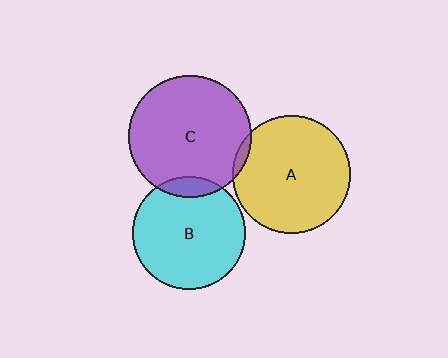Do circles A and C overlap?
Yes.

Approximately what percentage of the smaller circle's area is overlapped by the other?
Approximately 5%.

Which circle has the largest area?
Circle C (purple).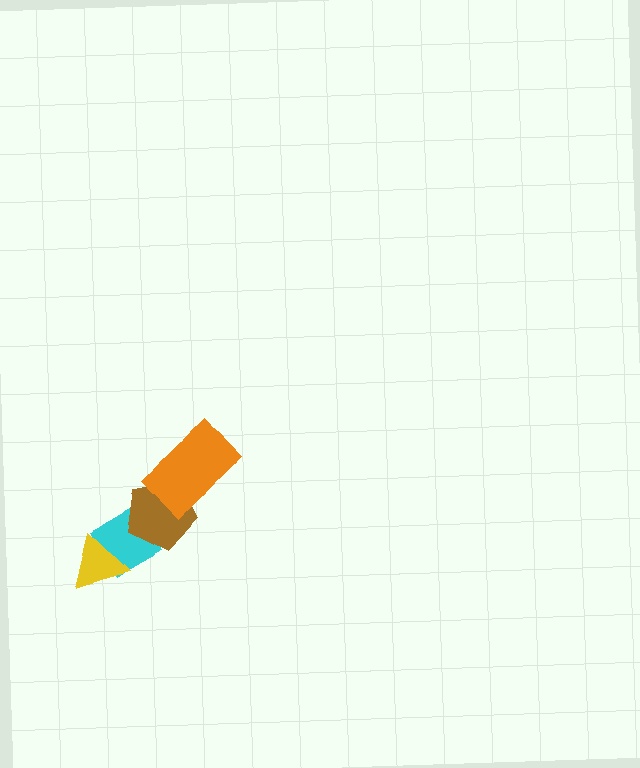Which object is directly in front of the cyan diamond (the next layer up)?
The yellow triangle is directly in front of the cyan diamond.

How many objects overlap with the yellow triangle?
1 object overlaps with the yellow triangle.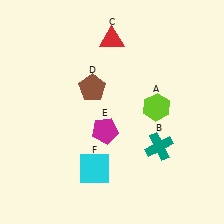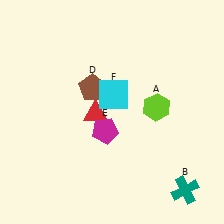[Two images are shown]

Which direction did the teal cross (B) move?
The teal cross (B) moved down.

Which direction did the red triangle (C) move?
The red triangle (C) moved down.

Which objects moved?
The objects that moved are: the teal cross (B), the red triangle (C), the cyan square (F).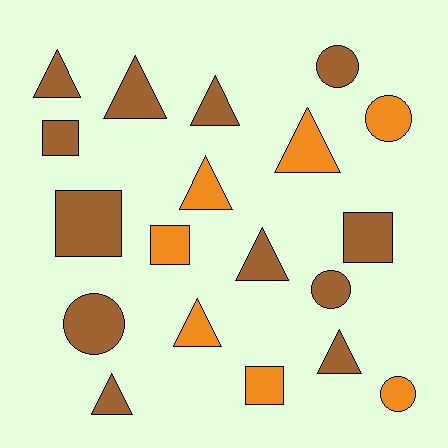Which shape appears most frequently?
Triangle, with 9 objects.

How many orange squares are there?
There are 2 orange squares.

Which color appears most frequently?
Brown, with 12 objects.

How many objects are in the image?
There are 19 objects.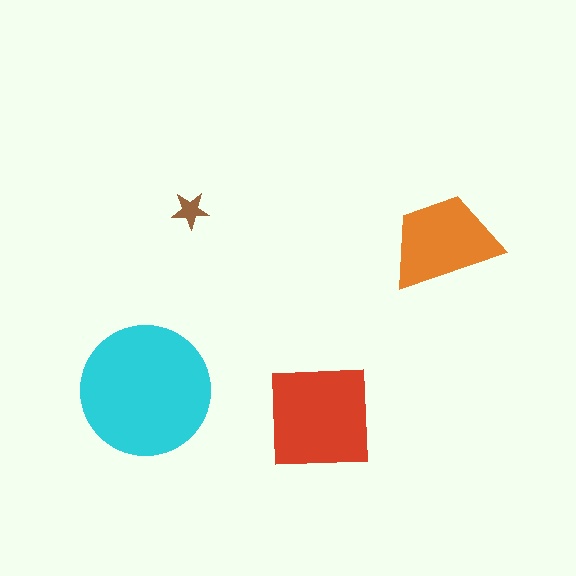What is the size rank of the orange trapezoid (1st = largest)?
3rd.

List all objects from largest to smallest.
The cyan circle, the red square, the orange trapezoid, the brown star.